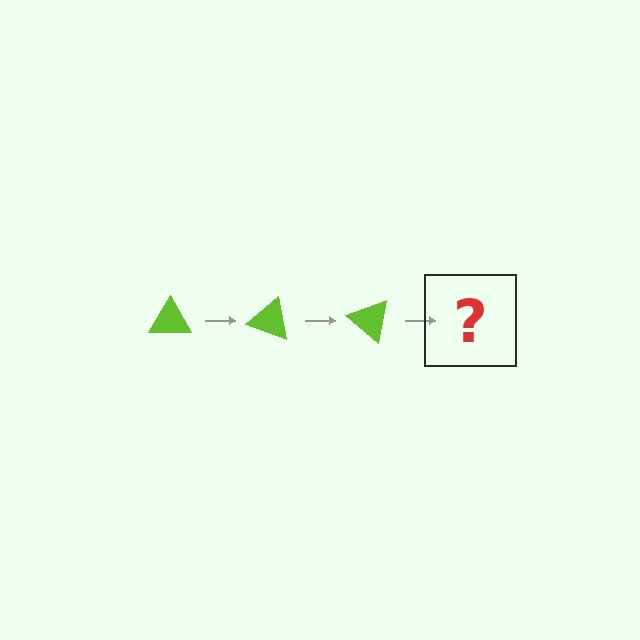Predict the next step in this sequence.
The next step is a lime triangle rotated 60 degrees.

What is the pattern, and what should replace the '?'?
The pattern is that the triangle rotates 20 degrees each step. The '?' should be a lime triangle rotated 60 degrees.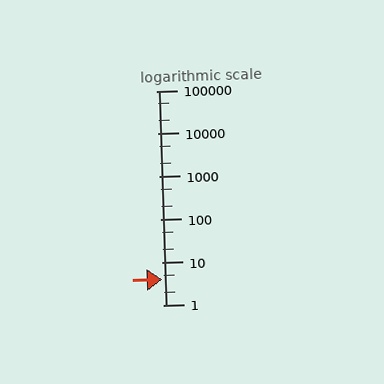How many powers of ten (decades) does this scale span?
The scale spans 5 decades, from 1 to 100000.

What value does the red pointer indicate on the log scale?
The pointer indicates approximately 3.9.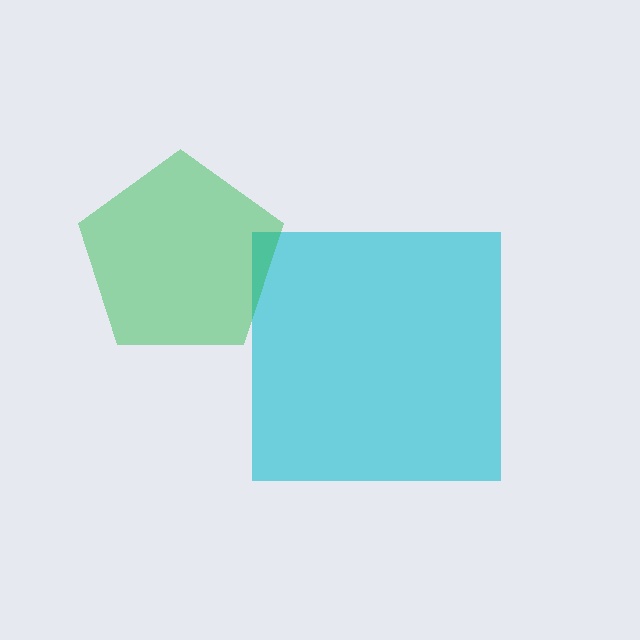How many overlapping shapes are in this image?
There are 2 overlapping shapes in the image.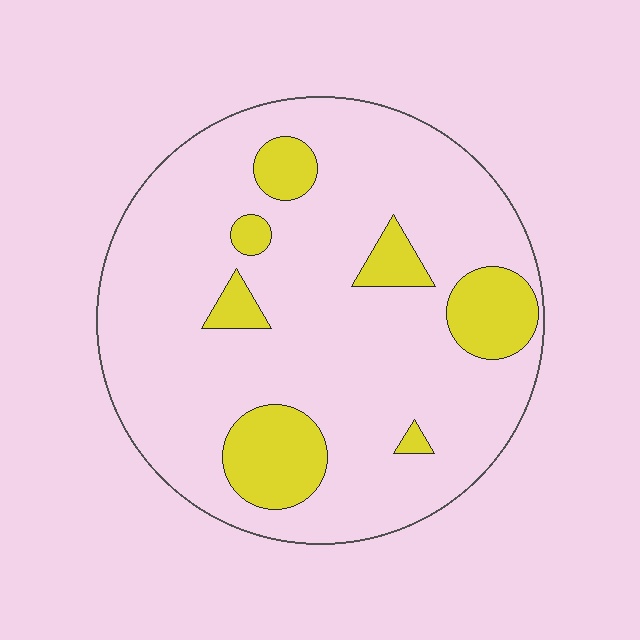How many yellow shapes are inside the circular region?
7.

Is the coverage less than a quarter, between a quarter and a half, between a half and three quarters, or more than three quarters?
Less than a quarter.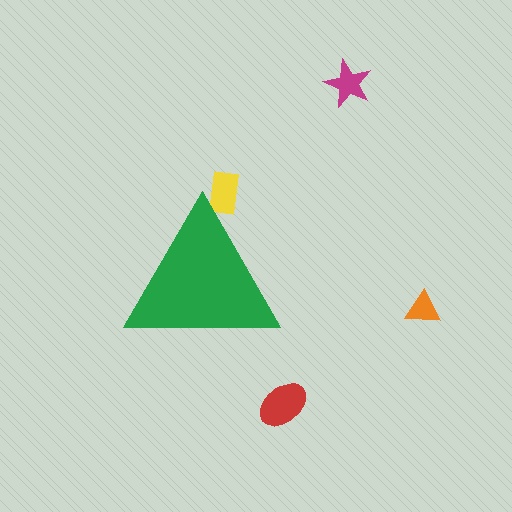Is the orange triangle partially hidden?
No, the orange triangle is fully visible.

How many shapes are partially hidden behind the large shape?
1 shape is partially hidden.